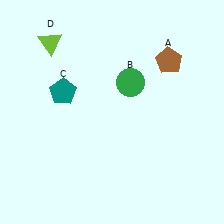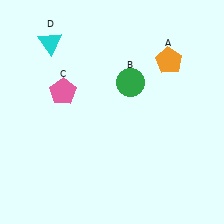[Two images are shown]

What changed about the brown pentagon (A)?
In Image 1, A is brown. In Image 2, it changed to orange.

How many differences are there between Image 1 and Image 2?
There are 3 differences between the two images.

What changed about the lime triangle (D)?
In Image 1, D is lime. In Image 2, it changed to cyan.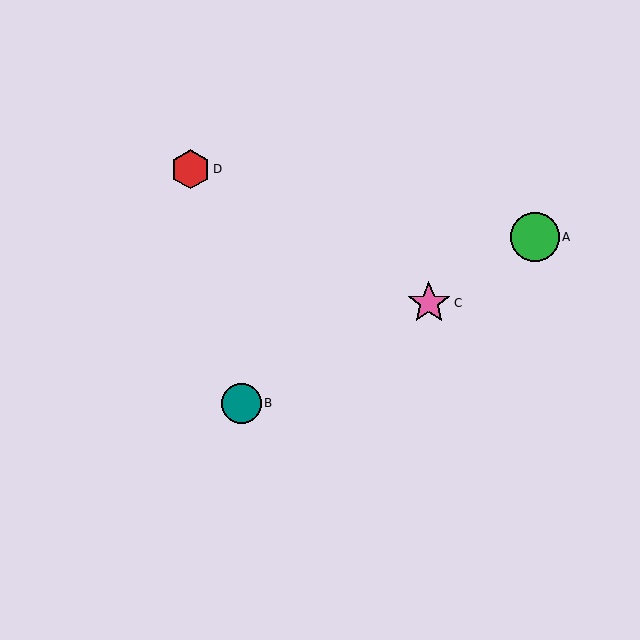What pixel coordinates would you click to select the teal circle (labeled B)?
Click at (241, 403) to select the teal circle B.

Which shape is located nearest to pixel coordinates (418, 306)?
The pink star (labeled C) at (429, 303) is nearest to that location.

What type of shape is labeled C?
Shape C is a pink star.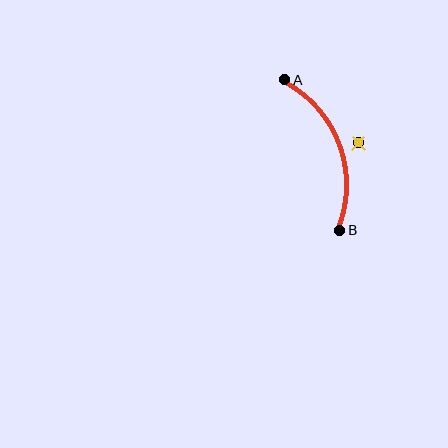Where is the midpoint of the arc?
The arc midpoint is the point on the curve farthest from the straight line joining A and B. It sits to the right of that line.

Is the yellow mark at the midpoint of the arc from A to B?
No — the yellow mark does not lie on the arc at all. It sits slightly outside the curve.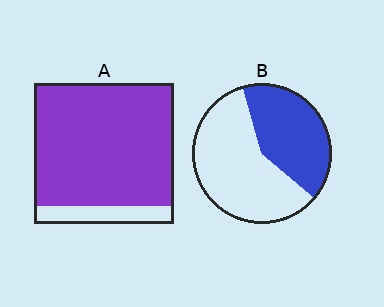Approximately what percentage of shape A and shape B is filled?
A is approximately 85% and B is approximately 40%.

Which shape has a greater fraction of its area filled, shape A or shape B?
Shape A.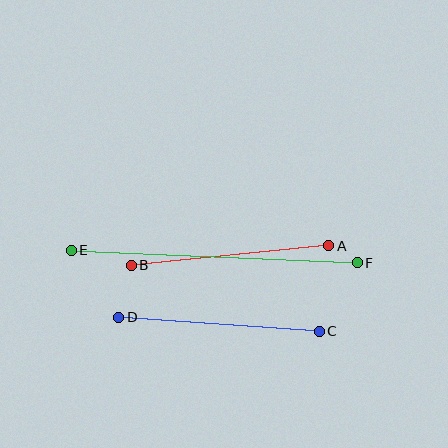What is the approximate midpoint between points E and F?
The midpoint is at approximately (214, 256) pixels.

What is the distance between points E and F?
The distance is approximately 286 pixels.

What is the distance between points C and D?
The distance is approximately 201 pixels.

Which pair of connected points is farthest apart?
Points E and F are farthest apart.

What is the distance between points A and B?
The distance is approximately 199 pixels.